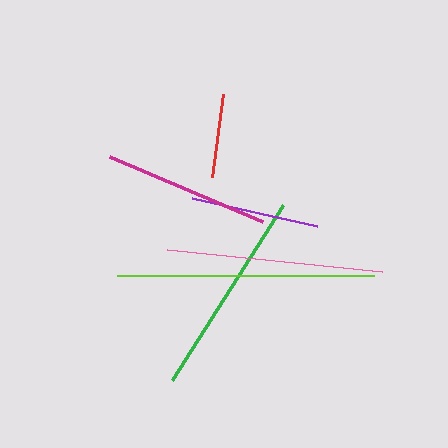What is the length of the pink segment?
The pink segment is approximately 216 pixels long.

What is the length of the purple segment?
The purple segment is approximately 129 pixels long.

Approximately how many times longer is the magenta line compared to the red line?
The magenta line is approximately 2.0 times the length of the red line.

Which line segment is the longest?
The lime line is the longest at approximately 258 pixels.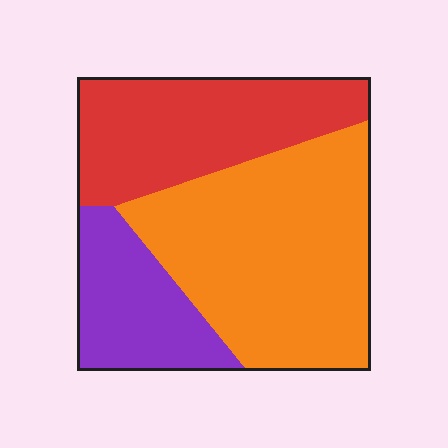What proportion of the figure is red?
Red takes up about one third (1/3) of the figure.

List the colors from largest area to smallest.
From largest to smallest: orange, red, purple.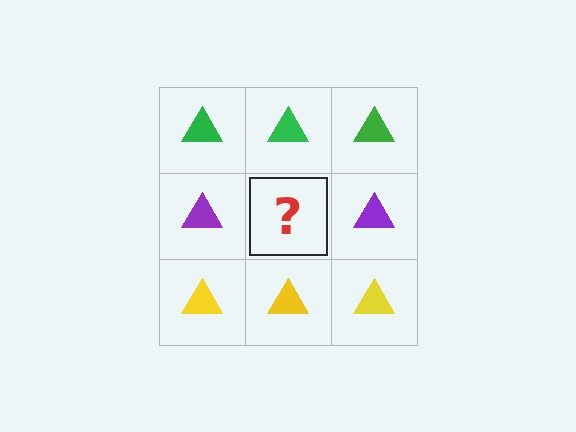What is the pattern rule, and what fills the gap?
The rule is that each row has a consistent color. The gap should be filled with a purple triangle.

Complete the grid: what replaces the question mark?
The question mark should be replaced with a purple triangle.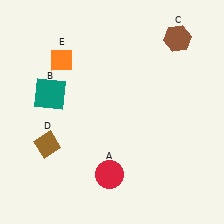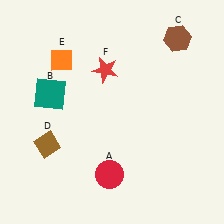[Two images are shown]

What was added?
A red star (F) was added in Image 2.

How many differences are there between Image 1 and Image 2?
There is 1 difference between the two images.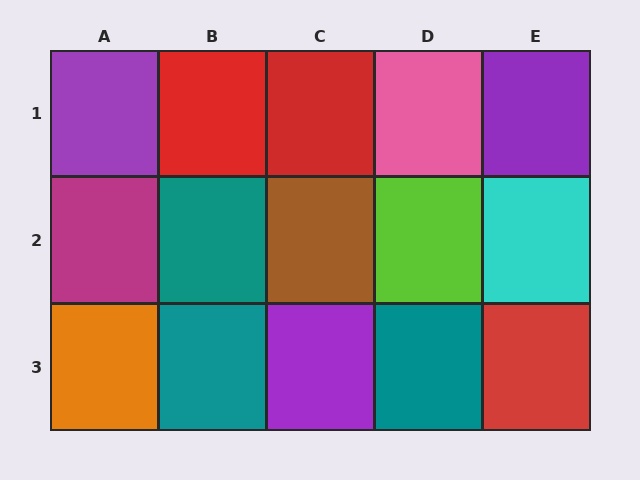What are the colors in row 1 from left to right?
Purple, red, red, pink, purple.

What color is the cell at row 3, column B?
Teal.